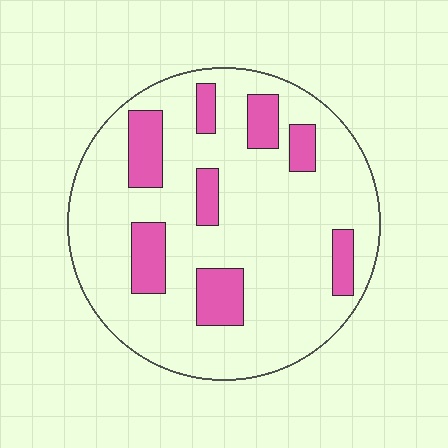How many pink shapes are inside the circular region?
8.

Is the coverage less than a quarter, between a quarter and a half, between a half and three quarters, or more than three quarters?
Less than a quarter.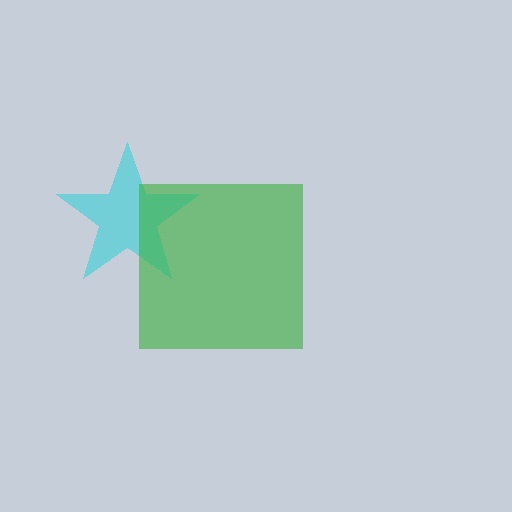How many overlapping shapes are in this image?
There are 2 overlapping shapes in the image.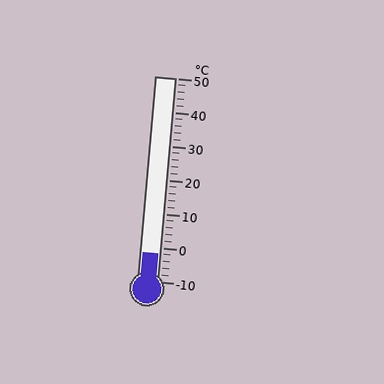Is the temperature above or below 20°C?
The temperature is below 20°C.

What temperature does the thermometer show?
The thermometer shows approximately -2°C.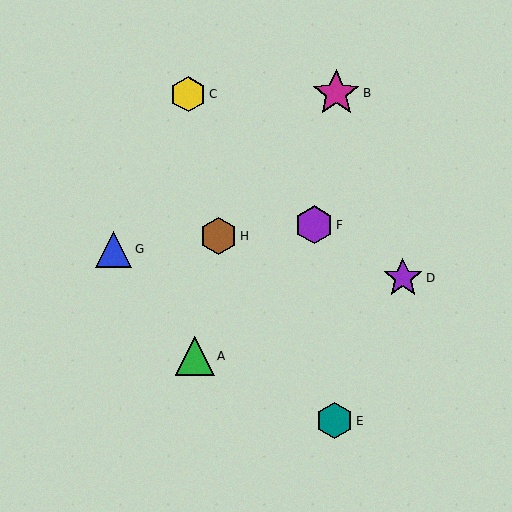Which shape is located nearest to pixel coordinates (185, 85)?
The yellow hexagon (labeled C) at (188, 94) is nearest to that location.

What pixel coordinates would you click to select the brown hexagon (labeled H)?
Click at (219, 236) to select the brown hexagon H.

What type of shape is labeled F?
Shape F is a purple hexagon.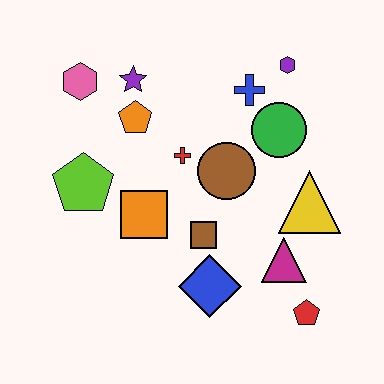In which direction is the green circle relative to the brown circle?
The green circle is to the right of the brown circle.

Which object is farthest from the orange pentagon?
The red pentagon is farthest from the orange pentagon.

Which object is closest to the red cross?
The brown circle is closest to the red cross.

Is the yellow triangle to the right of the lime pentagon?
Yes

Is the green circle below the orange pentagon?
Yes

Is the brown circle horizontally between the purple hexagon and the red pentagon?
No